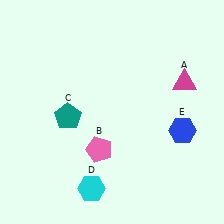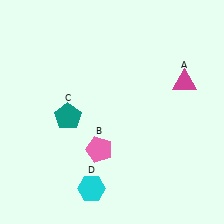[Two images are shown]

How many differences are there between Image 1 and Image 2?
There is 1 difference between the two images.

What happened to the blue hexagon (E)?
The blue hexagon (E) was removed in Image 2. It was in the bottom-right area of Image 1.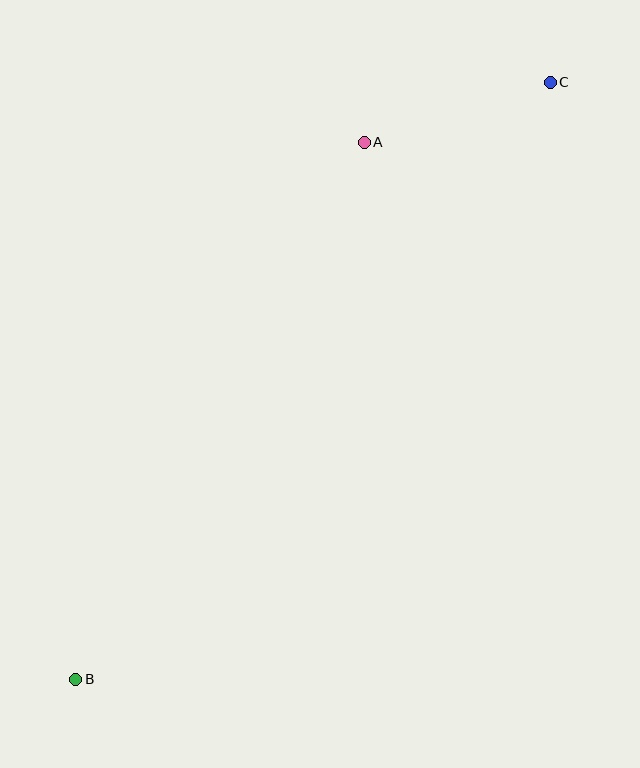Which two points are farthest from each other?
Points B and C are farthest from each other.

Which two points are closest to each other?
Points A and C are closest to each other.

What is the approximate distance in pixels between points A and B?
The distance between A and B is approximately 610 pixels.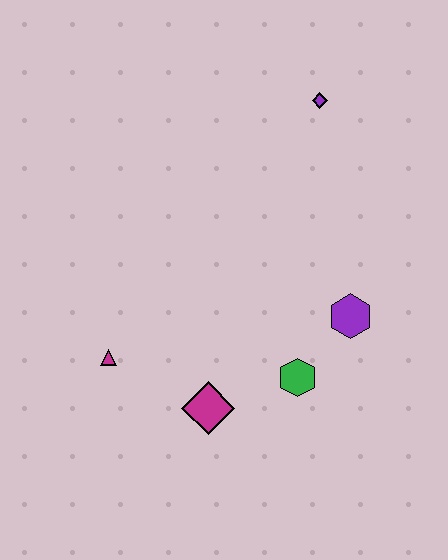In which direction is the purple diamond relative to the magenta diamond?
The purple diamond is above the magenta diamond.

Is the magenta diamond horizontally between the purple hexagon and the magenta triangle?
Yes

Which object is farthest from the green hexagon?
The purple diamond is farthest from the green hexagon.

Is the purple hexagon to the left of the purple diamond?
No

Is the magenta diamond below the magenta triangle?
Yes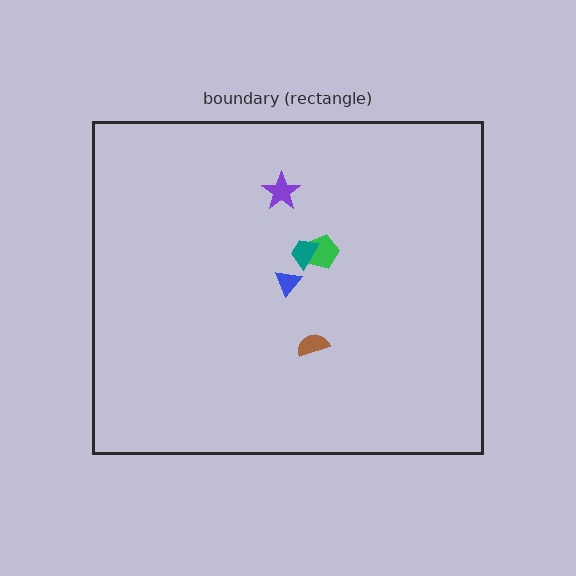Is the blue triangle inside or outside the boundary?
Inside.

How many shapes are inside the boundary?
5 inside, 0 outside.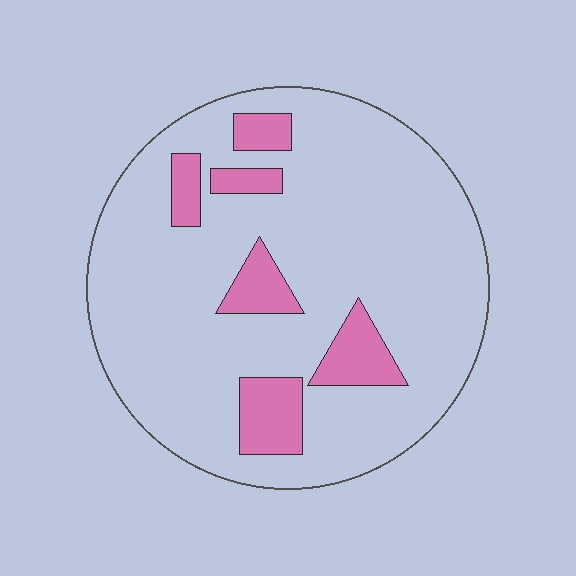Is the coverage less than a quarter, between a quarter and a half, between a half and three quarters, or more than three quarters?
Less than a quarter.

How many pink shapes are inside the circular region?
6.